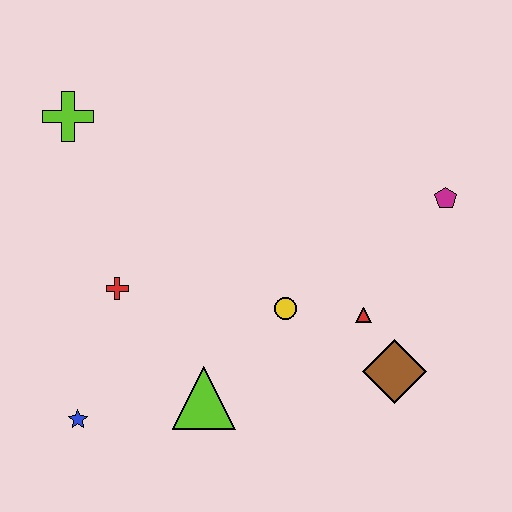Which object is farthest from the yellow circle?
The lime cross is farthest from the yellow circle.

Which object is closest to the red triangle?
The brown diamond is closest to the red triangle.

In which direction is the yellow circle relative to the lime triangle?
The yellow circle is above the lime triangle.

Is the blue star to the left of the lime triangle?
Yes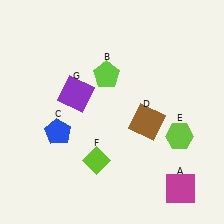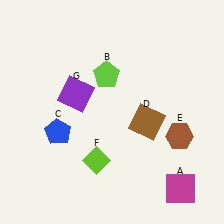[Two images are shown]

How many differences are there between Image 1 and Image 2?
There is 1 difference between the two images.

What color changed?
The hexagon (E) changed from lime in Image 1 to brown in Image 2.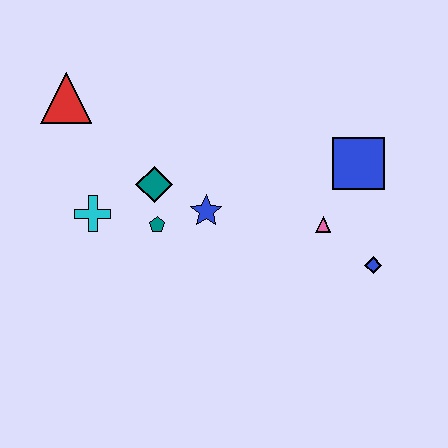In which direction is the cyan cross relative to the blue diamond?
The cyan cross is to the left of the blue diamond.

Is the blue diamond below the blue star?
Yes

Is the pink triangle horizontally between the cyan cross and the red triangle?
No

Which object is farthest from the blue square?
The red triangle is farthest from the blue square.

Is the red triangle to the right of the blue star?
No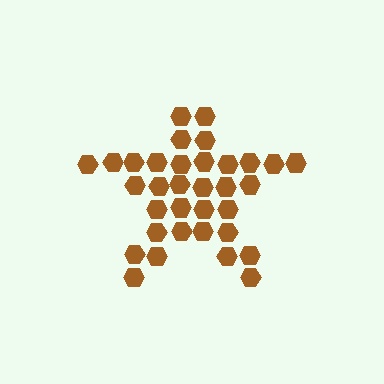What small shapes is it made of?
It is made of small hexagons.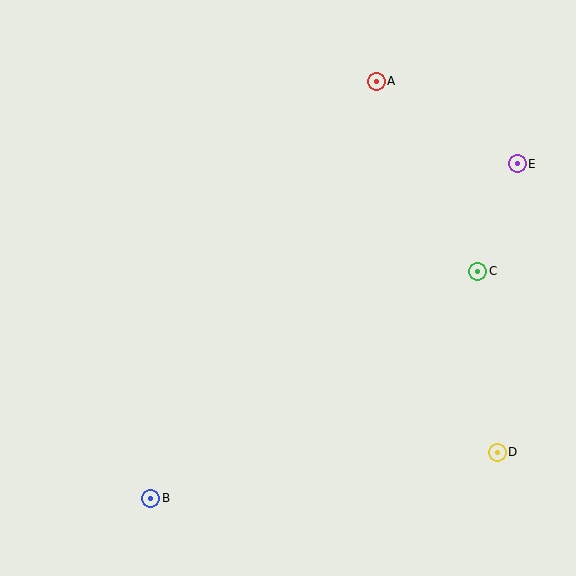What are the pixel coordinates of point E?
Point E is at (517, 164).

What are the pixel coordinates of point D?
Point D is at (497, 452).